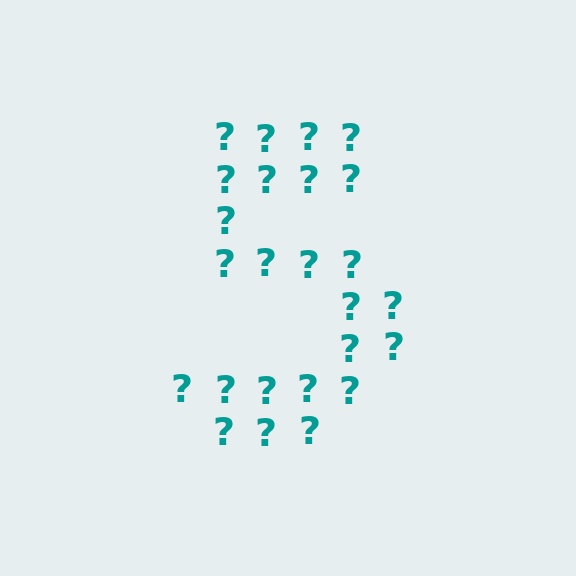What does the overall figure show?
The overall figure shows the digit 5.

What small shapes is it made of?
It is made of small question marks.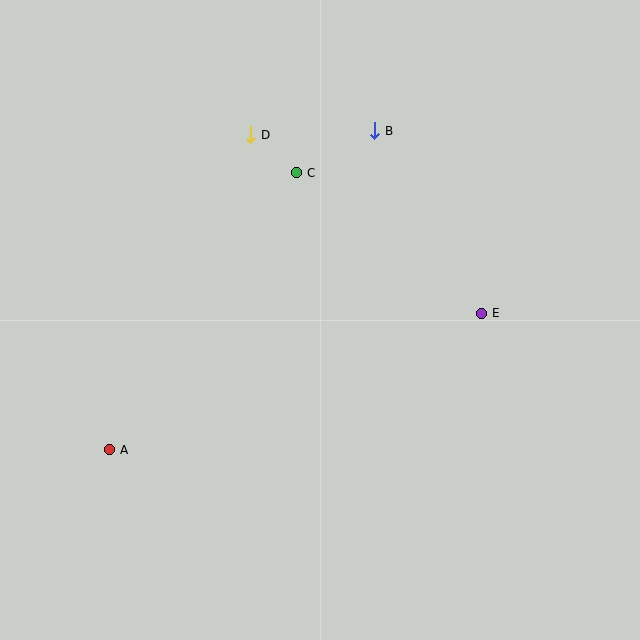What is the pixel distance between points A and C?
The distance between A and C is 334 pixels.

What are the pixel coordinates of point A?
Point A is at (110, 450).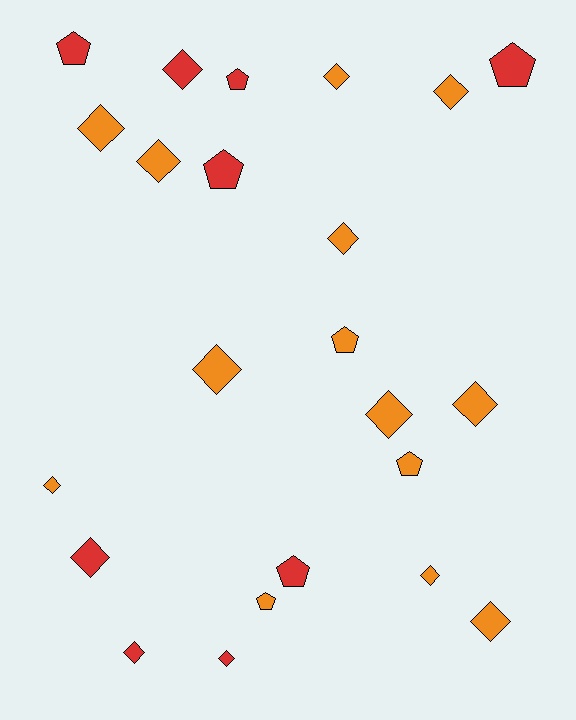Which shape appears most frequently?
Diamond, with 15 objects.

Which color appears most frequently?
Orange, with 14 objects.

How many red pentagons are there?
There are 5 red pentagons.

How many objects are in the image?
There are 23 objects.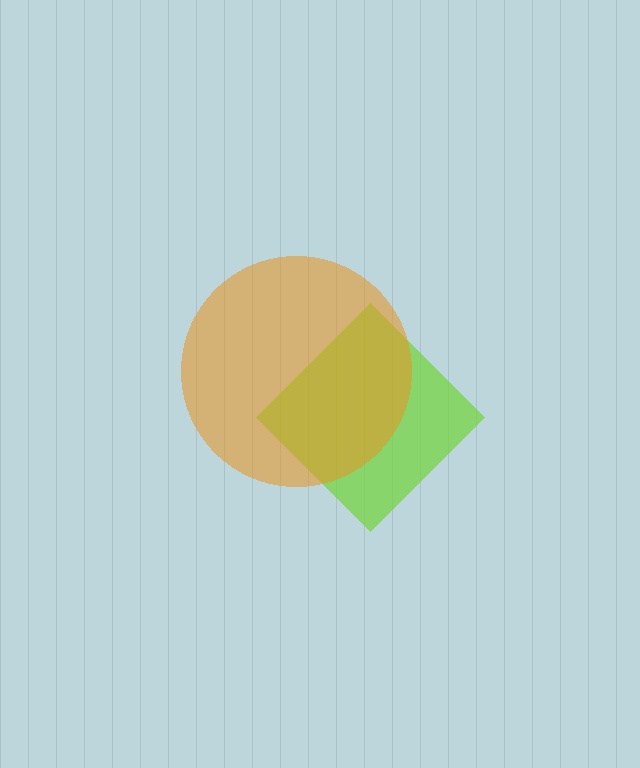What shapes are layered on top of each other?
The layered shapes are: a lime diamond, an orange circle.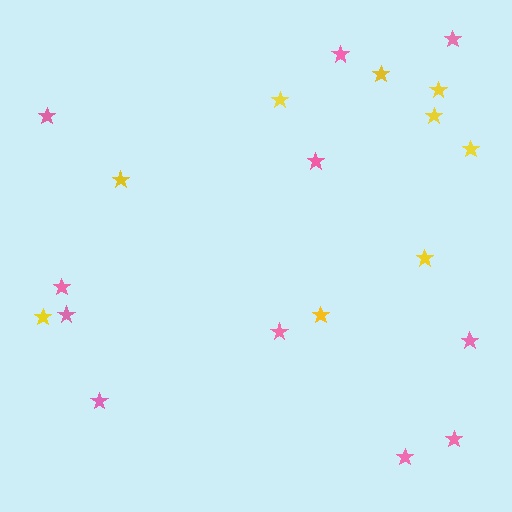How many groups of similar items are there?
There are 2 groups: one group of yellow stars (9) and one group of pink stars (11).